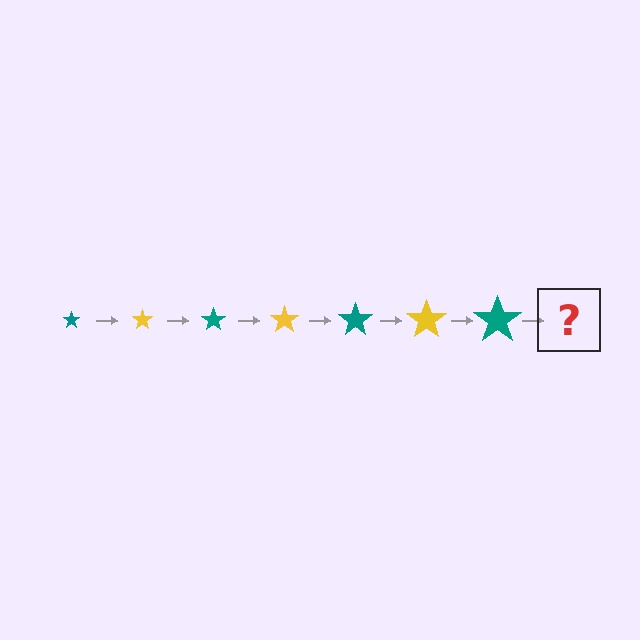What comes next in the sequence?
The next element should be a yellow star, larger than the previous one.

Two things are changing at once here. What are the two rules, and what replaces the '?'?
The two rules are that the star grows larger each step and the color cycles through teal and yellow. The '?' should be a yellow star, larger than the previous one.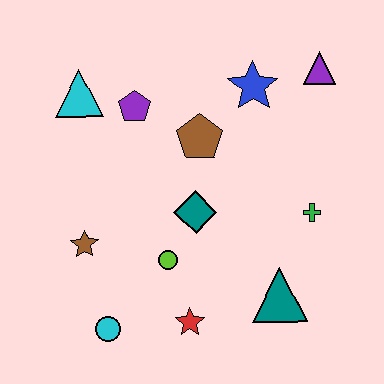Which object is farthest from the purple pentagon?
The teal triangle is farthest from the purple pentagon.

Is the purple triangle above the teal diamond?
Yes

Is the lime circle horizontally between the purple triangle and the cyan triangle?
Yes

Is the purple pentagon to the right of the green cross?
No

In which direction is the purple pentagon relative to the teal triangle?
The purple pentagon is above the teal triangle.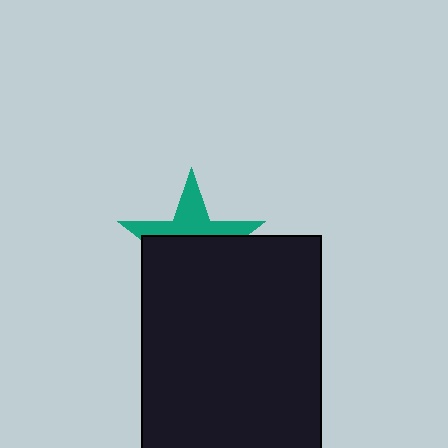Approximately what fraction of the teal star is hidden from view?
Roughly 61% of the teal star is hidden behind the black rectangle.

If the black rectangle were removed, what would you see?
You would see the complete teal star.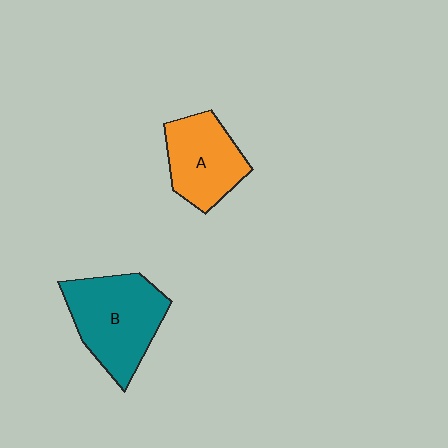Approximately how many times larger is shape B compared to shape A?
Approximately 1.3 times.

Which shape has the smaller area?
Shape A (orange).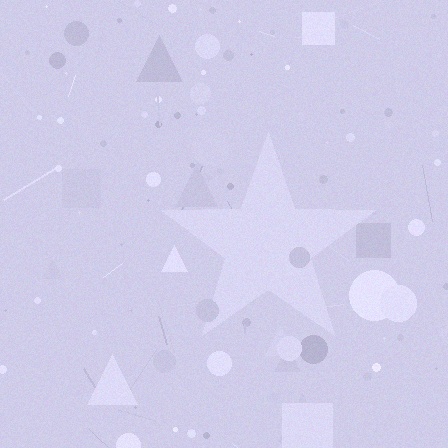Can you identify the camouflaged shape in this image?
The camouflaged shape is a star.